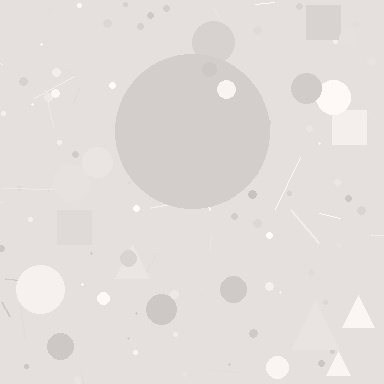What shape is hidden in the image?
A circle is hidden in the image.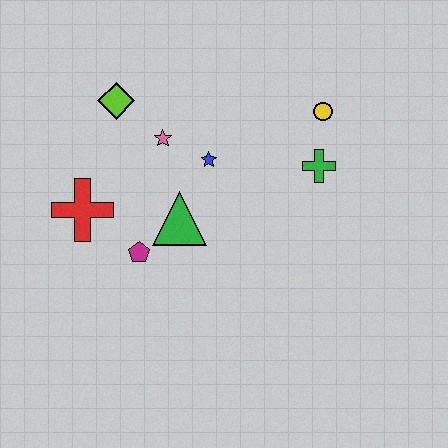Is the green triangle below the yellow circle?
Yes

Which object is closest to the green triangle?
The magenta pentagon is closest to the green triangle.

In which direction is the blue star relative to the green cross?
The blue star is to the left of the green cross.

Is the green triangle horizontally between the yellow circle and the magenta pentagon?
Yes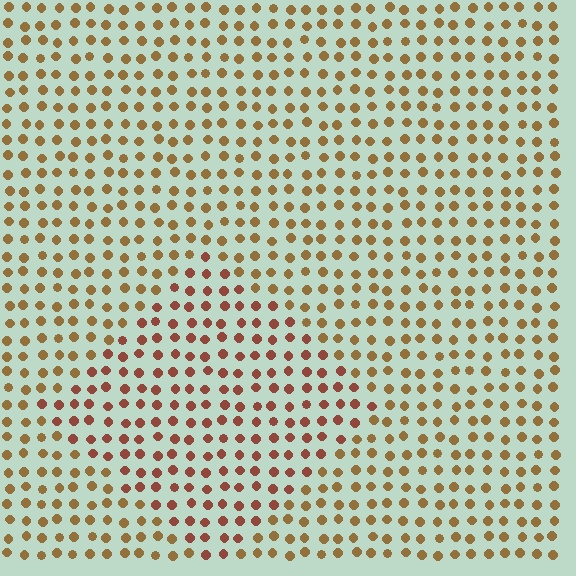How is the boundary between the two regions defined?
The boundary is defined purely by a slight shift in hue (about 29 degrees). Spacing, size, and orientation are identical on both sides.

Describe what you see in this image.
The image is filled with small brown elements in a uniform arrangement. A diamond-shaped region is visible where the elements are tinted to a slightly different hue, forming a subtle color boundary.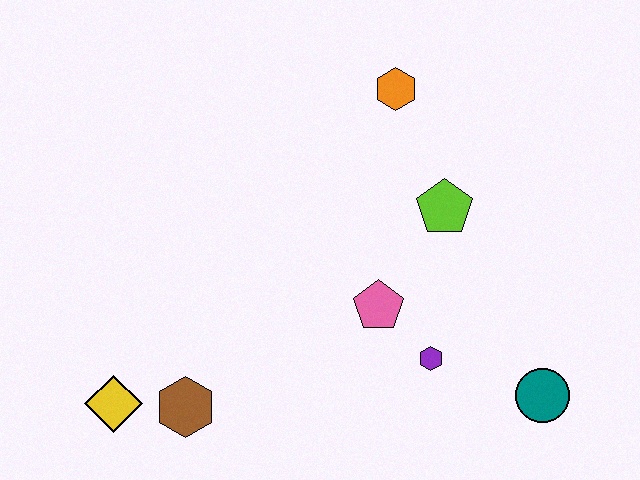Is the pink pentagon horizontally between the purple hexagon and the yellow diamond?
Yes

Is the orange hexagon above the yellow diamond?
Yes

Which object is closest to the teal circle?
The purple hexagon is closest to the teal circle.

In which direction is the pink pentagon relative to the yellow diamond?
The pink pentagon is to the right of the yellow diamond.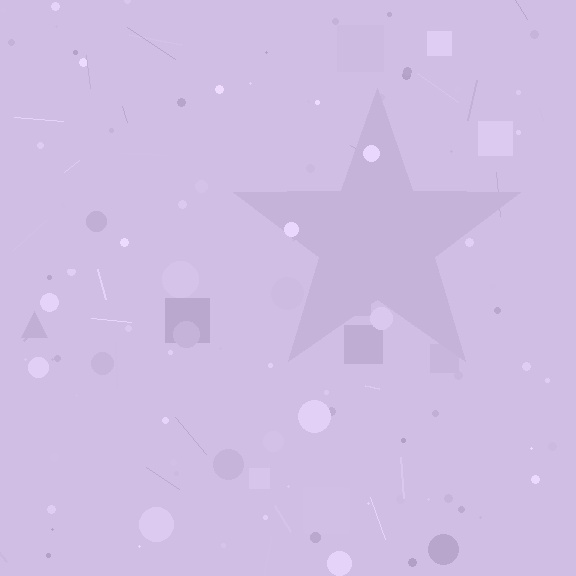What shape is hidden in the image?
A star is hidden in the image.